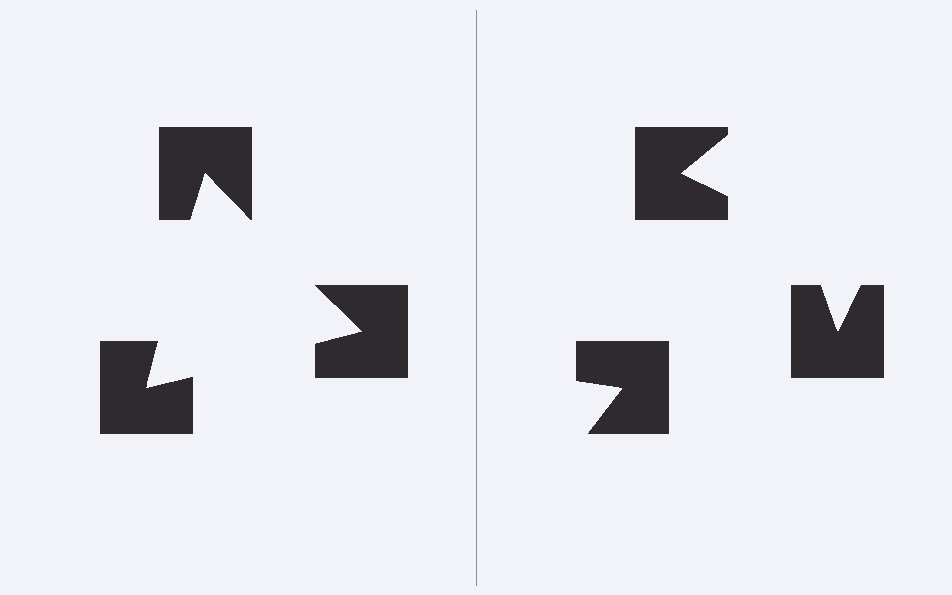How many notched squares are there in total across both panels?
6 — 3 on each side.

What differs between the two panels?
The notched squares are positioned identically on both sides; only the wedge orientations differ. On the left they align to a triangle; on the right they are misaligned.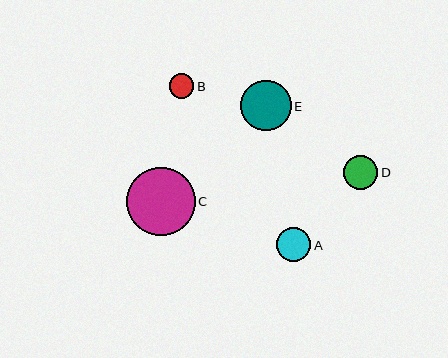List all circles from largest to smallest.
From largest to smallest: C, E, D, A, B.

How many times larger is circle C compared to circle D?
Circle C is approximately 2.0 times the size of circle D.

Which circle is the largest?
Circle C is the largest with a size of approximately 68 pixels.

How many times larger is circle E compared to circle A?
Circle E is approximately 1.5 times the size of circle A.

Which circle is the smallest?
Circle B is the smallest with a size of approximately 25 pixels.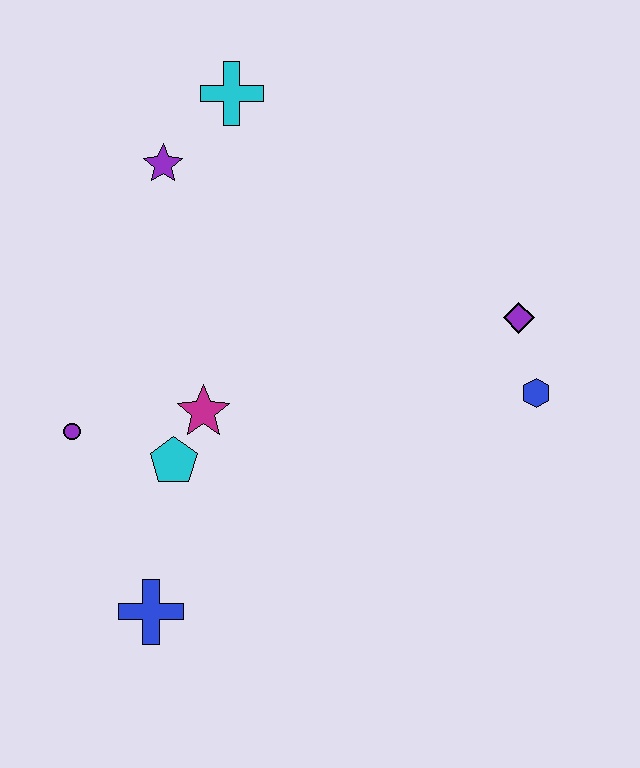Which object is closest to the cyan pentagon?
The magenta star is closest to the cyan pentagon.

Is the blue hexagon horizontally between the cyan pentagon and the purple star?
No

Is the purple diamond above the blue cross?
Yes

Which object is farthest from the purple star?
The blue cross is farthest from the purple star.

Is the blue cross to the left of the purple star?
Yes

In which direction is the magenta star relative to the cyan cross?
The magenta star is below the cyan cross.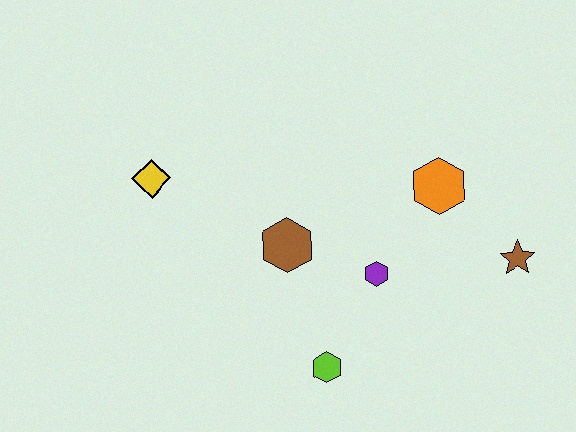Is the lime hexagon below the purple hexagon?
Yes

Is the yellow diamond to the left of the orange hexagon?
Yes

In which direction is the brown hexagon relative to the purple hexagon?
The brown hexagon is to the left of the purple hexagon.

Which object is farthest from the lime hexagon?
The yellow diamond is farthest from the lime hexagon.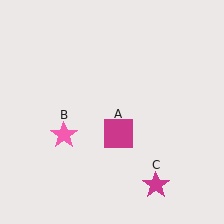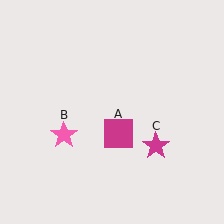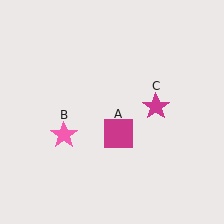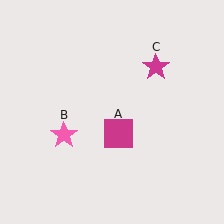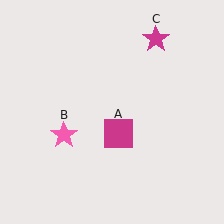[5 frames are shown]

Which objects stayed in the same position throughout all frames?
Magenta square (object A) and pink star (object B) remained stationary.